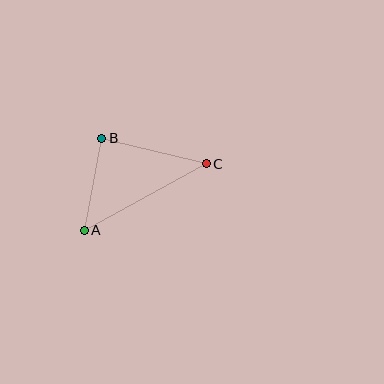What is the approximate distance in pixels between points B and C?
The distance between B and C is approximately 108 pixels.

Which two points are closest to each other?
Points A and B are closest to each other.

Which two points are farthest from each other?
Points A and C are farthest from each other.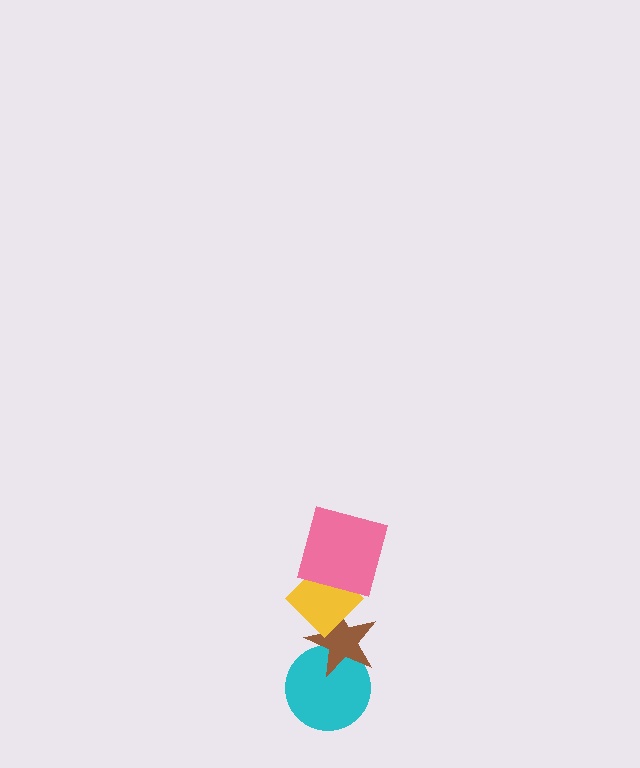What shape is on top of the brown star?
The yellow diamond is on top of the brown star.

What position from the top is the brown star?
The brown star is 3rd from the top.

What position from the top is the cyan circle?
The cyan circle is 4th from the top.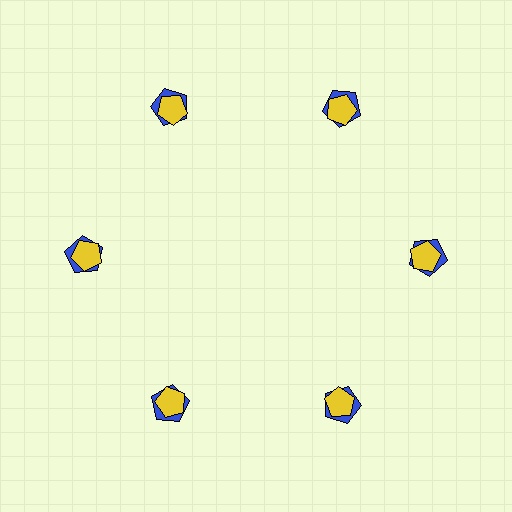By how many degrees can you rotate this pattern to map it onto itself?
The pattern maps onto itself every 60 degrees of rotation.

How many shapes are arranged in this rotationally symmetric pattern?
There are 12 shapes, arranged in 6 groups of 2.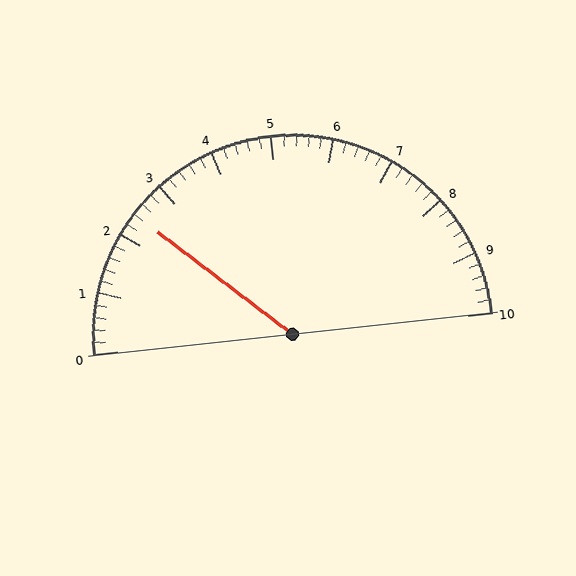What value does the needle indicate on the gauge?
The needle indicates approximately 2.4.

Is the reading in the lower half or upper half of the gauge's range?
The reading is in the lower half of the range (0 to 10).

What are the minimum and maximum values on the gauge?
The gauge ranges from 0 to 10.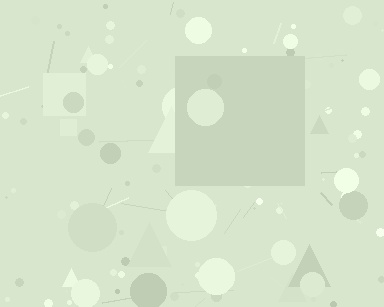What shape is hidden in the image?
A square is hidden in the image.